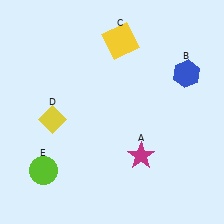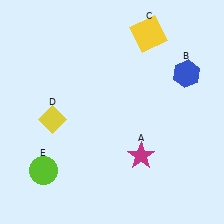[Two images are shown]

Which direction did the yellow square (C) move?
The yellow square (C) moved right.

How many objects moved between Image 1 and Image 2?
1 object moved between the two images.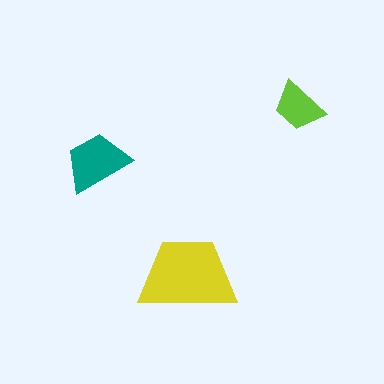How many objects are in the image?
There are 3 objects in the image.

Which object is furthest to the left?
The teal trapezoid is leftmost.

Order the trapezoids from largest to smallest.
the yellow one, the teal one, the lime one.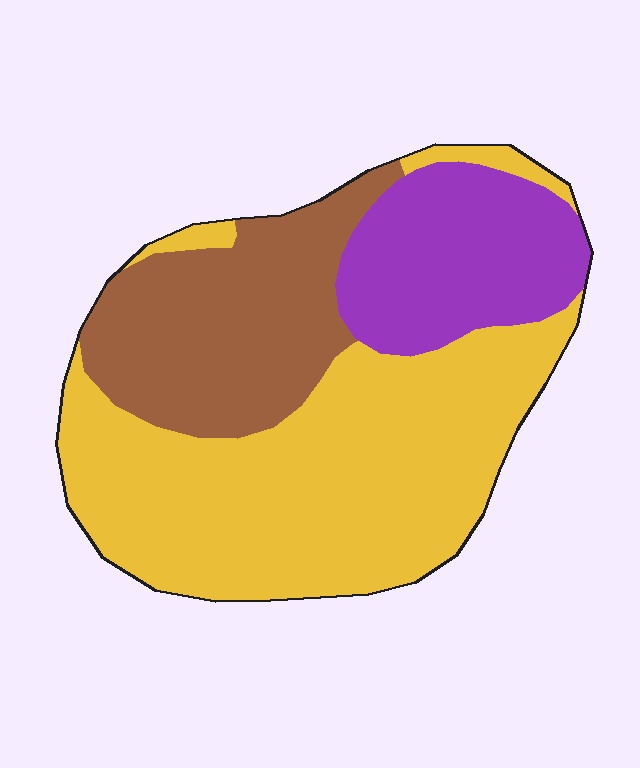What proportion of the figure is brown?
Brown takes up about one quarter (1/4) of the figure.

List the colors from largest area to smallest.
From largest to smallest: yellow, brown, purple.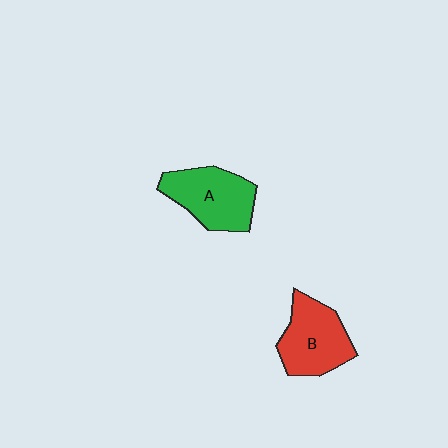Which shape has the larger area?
Shape A (green).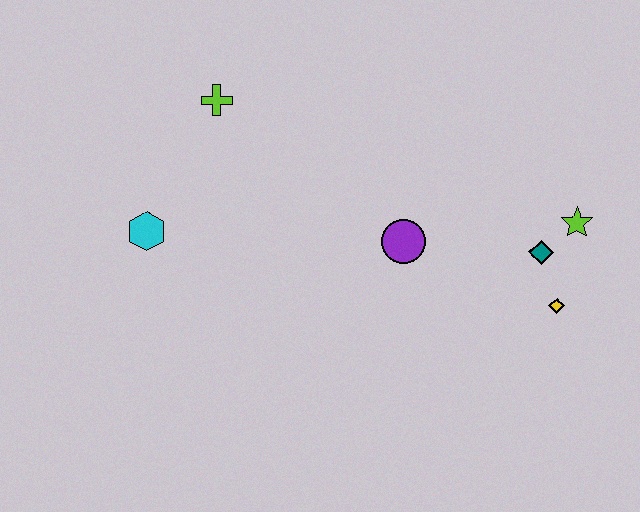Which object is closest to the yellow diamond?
The teal diamond is closest to the yellow diamond.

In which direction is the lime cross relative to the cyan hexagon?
The lime cross is above the cyan hexagon.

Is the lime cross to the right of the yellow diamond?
No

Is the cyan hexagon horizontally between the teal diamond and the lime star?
No